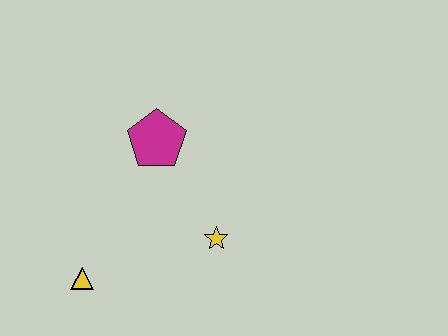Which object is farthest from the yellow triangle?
The magenta pentagon is farthest from the yellow triangle.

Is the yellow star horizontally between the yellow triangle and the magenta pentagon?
No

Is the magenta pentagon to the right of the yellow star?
No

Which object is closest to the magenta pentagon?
The yellow star is closest to the magenta pentagon.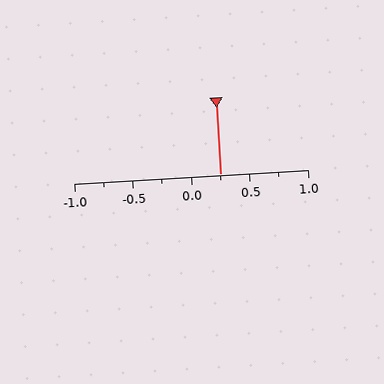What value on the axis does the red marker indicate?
The marker indicates approximately 0.25.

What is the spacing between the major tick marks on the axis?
The major ticks are spaced 0.5 apart.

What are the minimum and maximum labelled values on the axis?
The axis runs from -1.0 to 1.0.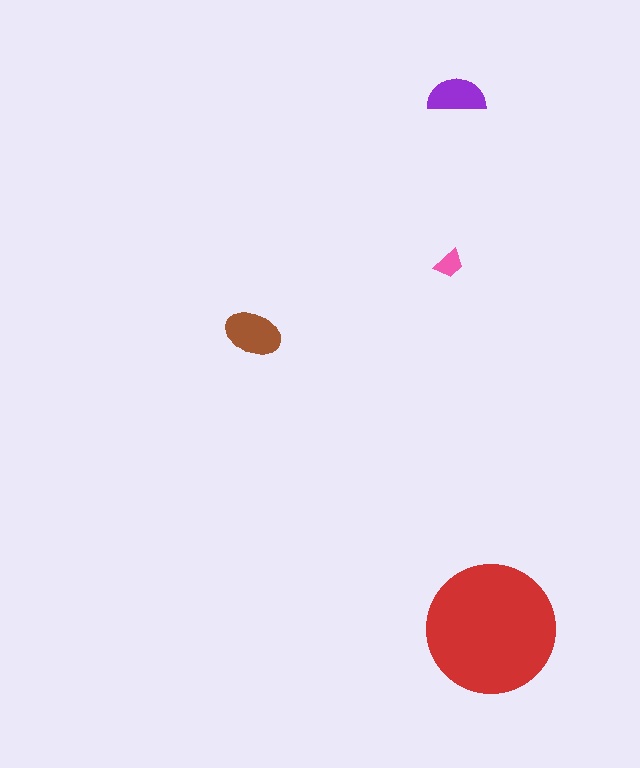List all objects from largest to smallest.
The red circle, the brown ellipse, the purple semicircle, the pink trapezoid.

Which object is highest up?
The purple semicircle is topmost.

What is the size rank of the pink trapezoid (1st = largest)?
4th.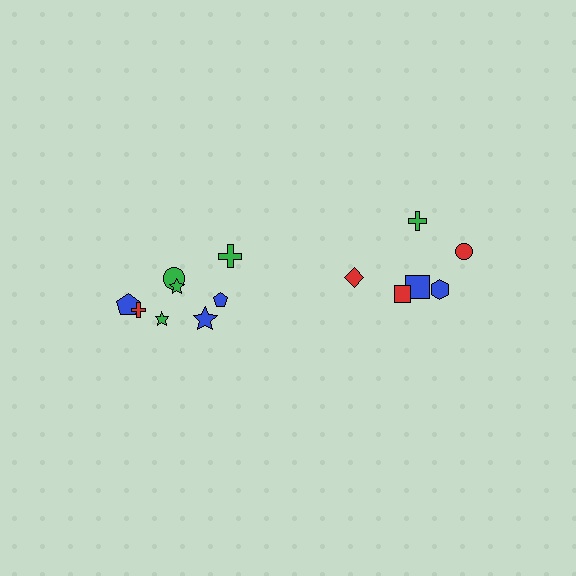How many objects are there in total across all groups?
There are 14 objects.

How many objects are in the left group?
There are 8 objects.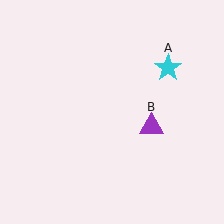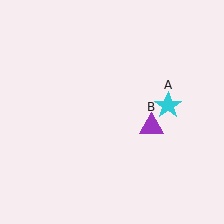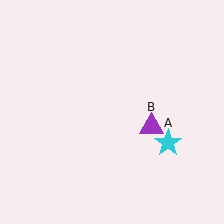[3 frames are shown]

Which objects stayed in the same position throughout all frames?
Purple triangle (object B) remained stationary.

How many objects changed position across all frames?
1 object changed position: cyan star (object A).